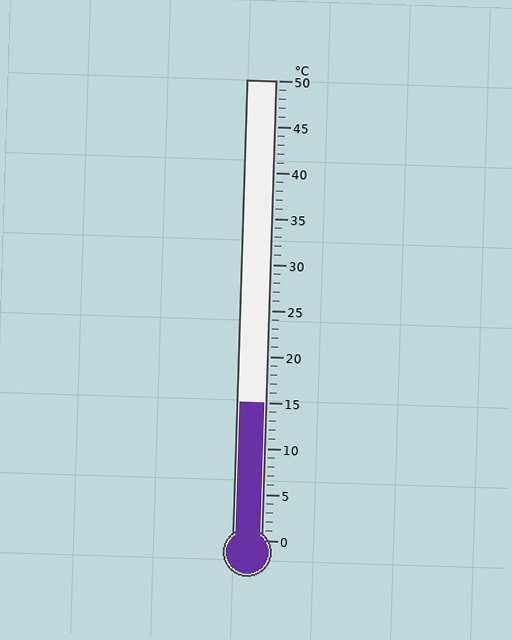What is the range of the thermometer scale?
The thermometer scale ranges from 0°C to 50°C.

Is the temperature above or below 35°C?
The temperature is below 35°C.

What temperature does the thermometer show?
The thermometer shows approximately 15°C.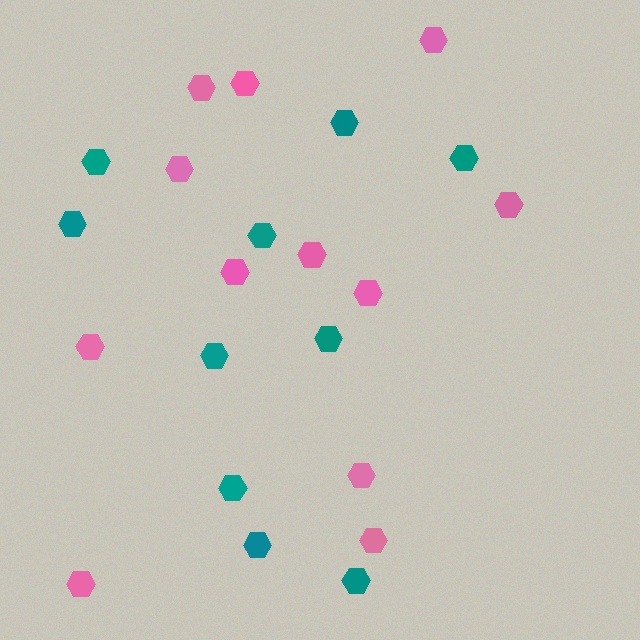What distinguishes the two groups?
There are 2 groups: one group of pink hexagons (12) and one group of teal hexagons (10).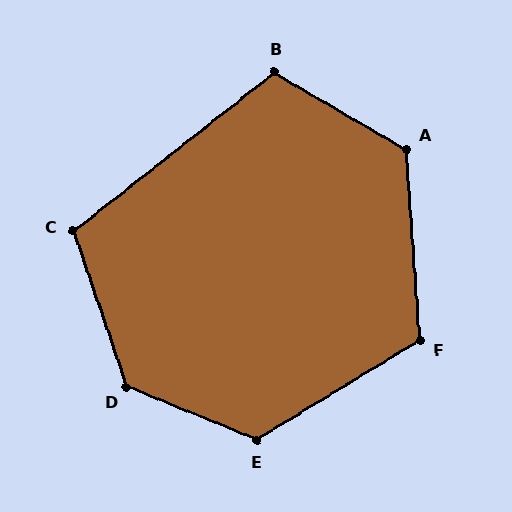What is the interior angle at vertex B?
Approximately 112 degrees (obtuse).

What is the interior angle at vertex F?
Approximately 117 degrees (obtuse).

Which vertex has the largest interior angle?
D, at approximately 131 degrees.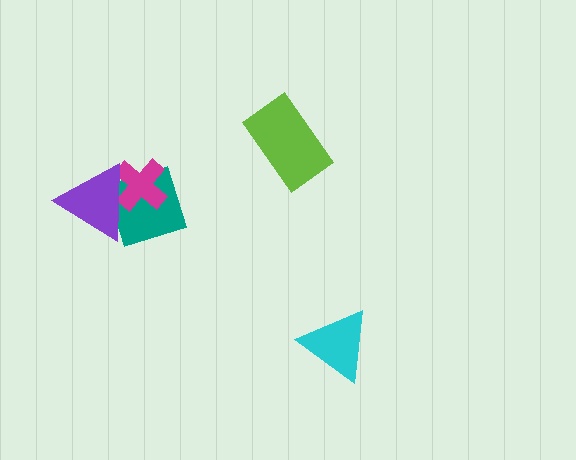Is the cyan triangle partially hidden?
No, no other shape covers it.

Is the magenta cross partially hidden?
Yes, it is partially covered by another shape.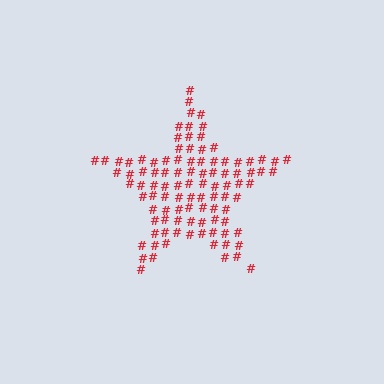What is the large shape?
The large shape is a star.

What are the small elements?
The small elements are hash symbols.